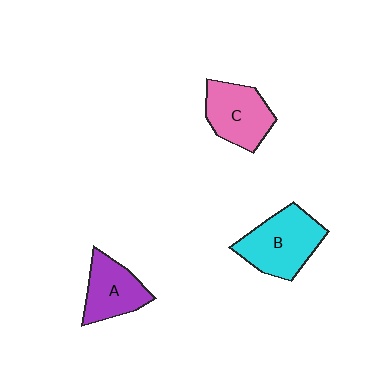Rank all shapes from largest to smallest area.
From largest to smallest: B (cyan), C (pink), A (purple).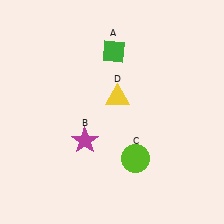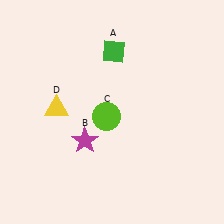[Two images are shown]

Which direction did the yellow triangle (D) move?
The yellow triangle (D) moved left.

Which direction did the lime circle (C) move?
The lime circle (C) moved up.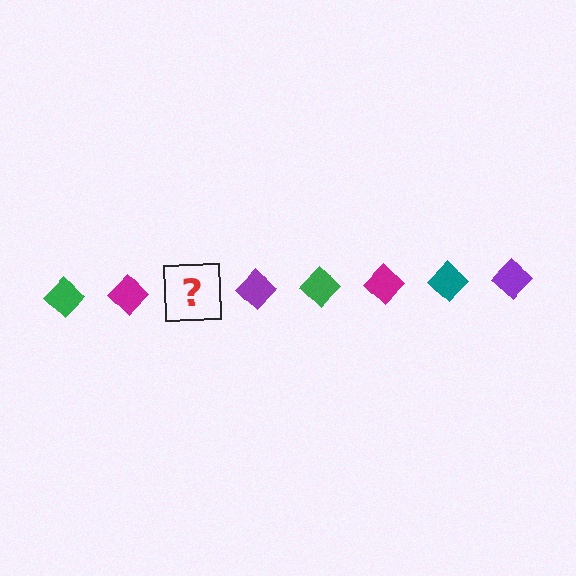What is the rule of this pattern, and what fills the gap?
The rule is that the pattern cycles through green, magenta, teal, purple diamonds. The gap should be filled with a teal diamond.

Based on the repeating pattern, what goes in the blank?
The blank should be a teal diamond.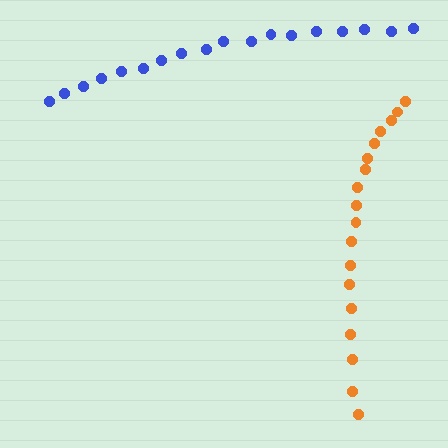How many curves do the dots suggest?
There are 2 distinct paths.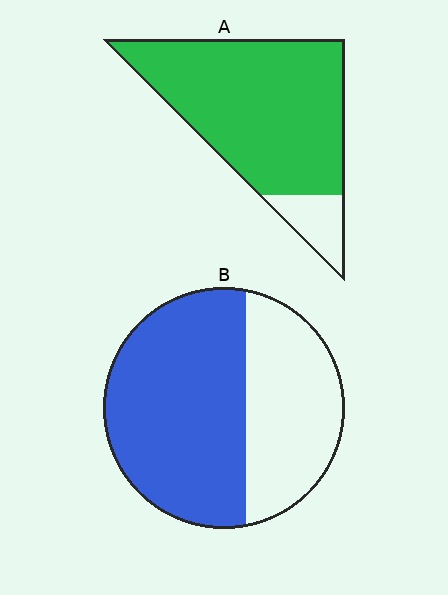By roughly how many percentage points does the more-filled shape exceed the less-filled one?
By roughly 25 percentage points (A over B).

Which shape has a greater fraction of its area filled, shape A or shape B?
Shape A.